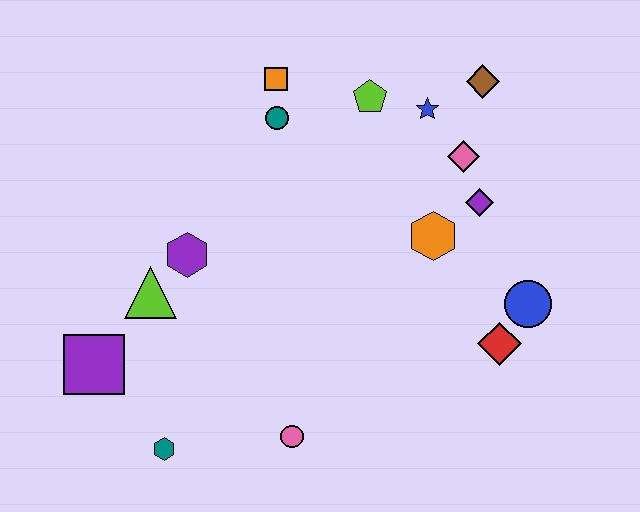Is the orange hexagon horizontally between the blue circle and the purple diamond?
No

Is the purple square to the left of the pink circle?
Yes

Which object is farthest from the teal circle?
The teal hexagon is farthest from the teal circle.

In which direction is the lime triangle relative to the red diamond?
The lime triangle is to the left of the red diamond.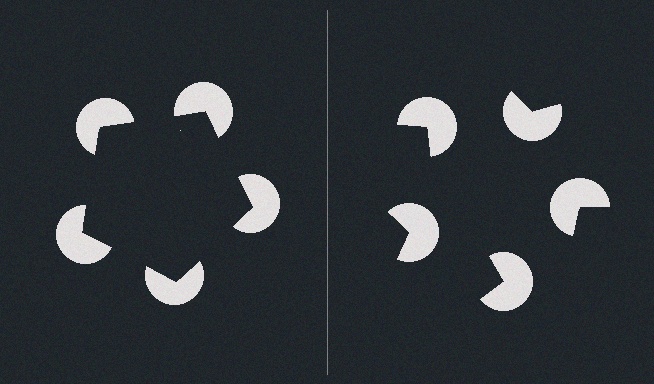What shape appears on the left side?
An illusory pentagon.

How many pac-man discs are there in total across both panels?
10 — 5 on each side.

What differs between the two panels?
The pac-man discs are positioned identically on both sides; only the wedge orientations differ. On the left they align to a pentagon; on the right they are misaligned.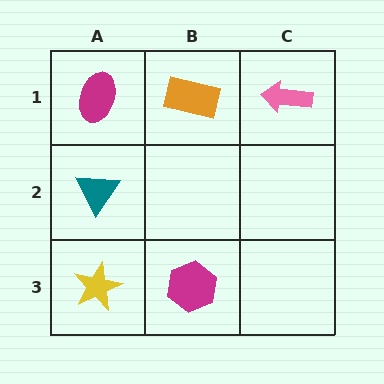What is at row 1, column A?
A magenta ellipse.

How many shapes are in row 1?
3 shapes.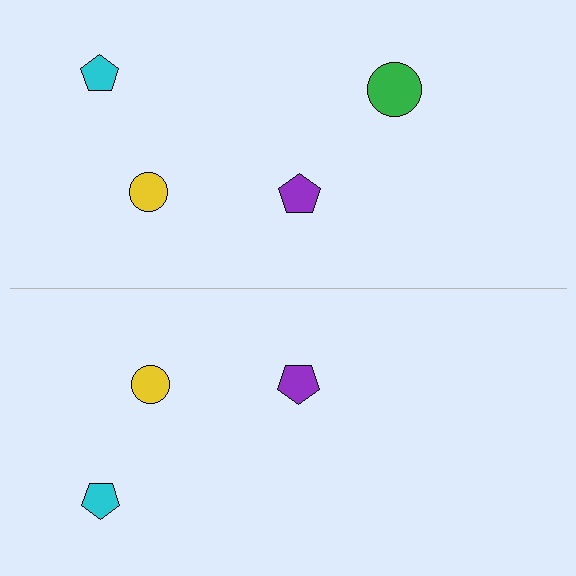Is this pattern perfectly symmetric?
No, the pattern is not perfectly symmetric. A green circle is missing from the bottom side.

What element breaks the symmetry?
A green circle is missing from the bottom side.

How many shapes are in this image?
There are 7 shapes in this image.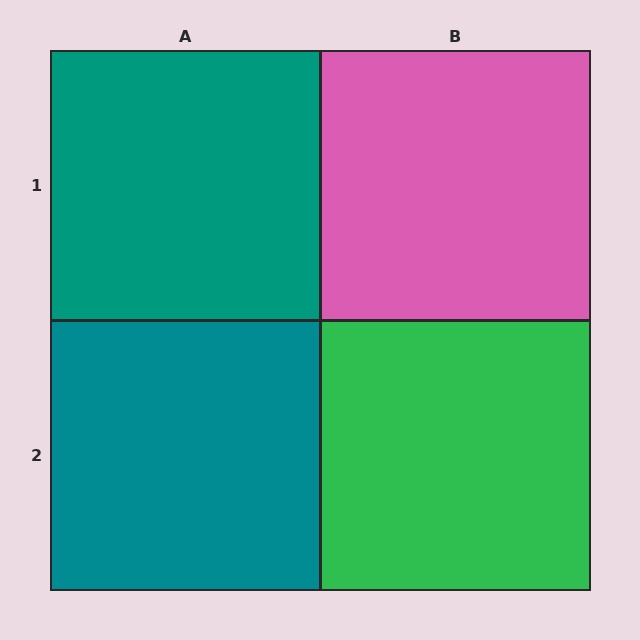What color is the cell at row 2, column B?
Green.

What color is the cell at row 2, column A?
Teal.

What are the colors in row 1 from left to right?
Teal, pink.